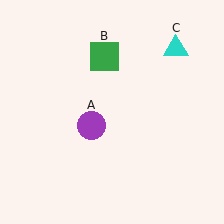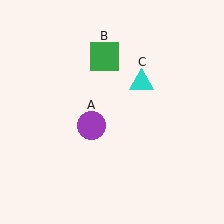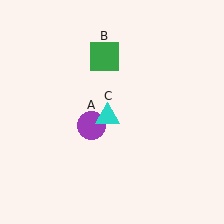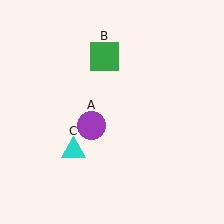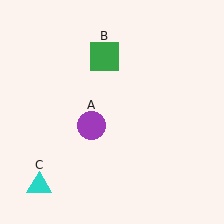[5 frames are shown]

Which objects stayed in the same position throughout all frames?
Purple circle (object A) and green square (object B) remained stationary.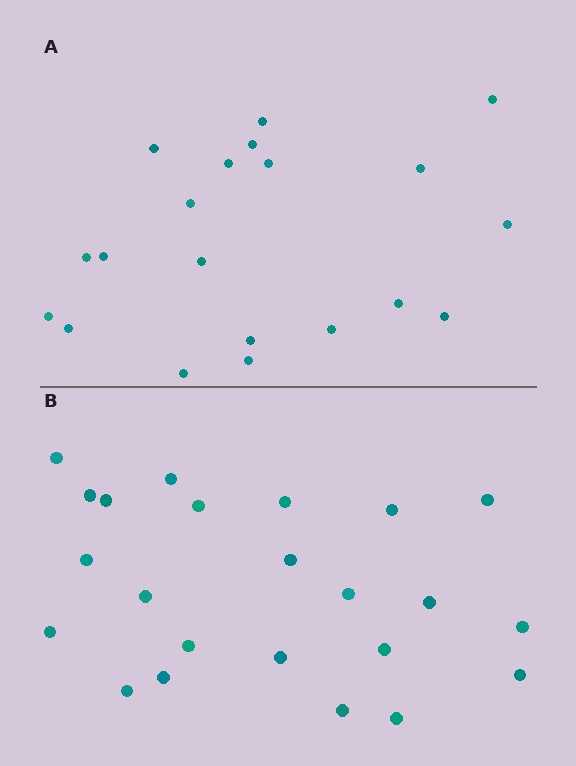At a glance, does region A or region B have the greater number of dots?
Region B (the bottom region) has more dots.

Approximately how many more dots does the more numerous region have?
Region B has just a few more — roughly 2 or 3 more dots than region A.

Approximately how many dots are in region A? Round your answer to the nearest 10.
About 20 dots.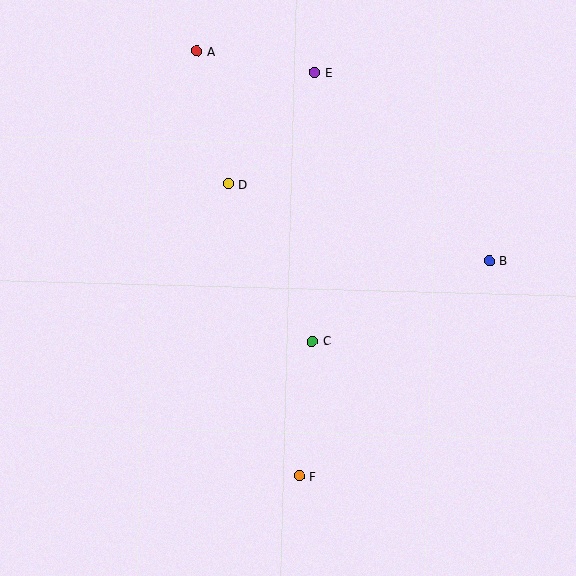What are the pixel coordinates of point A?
Point A is at (197, 51).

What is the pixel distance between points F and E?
The distance between F and E is 404 pixels.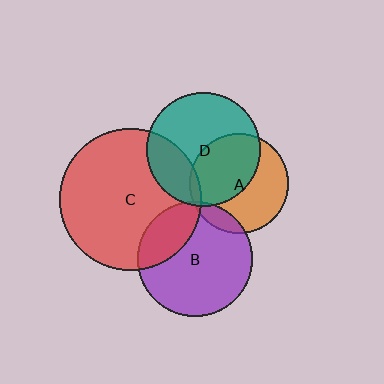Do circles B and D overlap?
Yes.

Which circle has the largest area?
Circle C (red).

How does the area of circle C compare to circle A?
Approximately 2.0 times.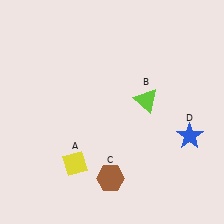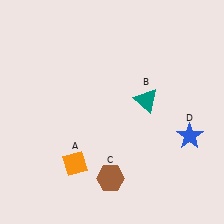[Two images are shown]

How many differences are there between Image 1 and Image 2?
There are 2 differences between the two images.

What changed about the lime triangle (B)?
In Image 1, B is lime. In Image 2, it changed to teal.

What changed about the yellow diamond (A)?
In Image 1, A is yellow. In Image 2, it changed to orange.